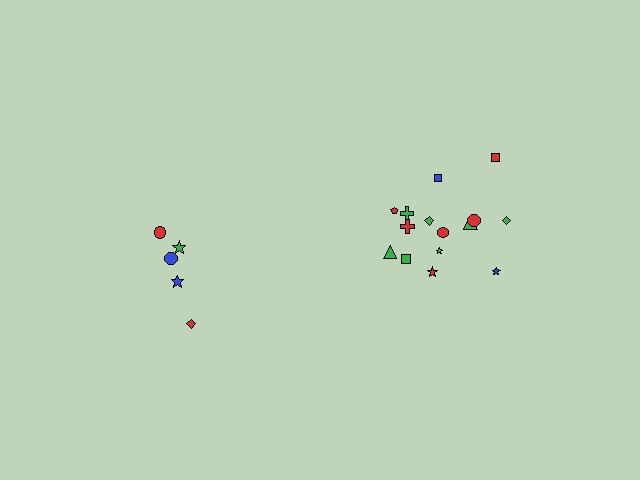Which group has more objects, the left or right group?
The right group.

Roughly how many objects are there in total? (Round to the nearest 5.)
Roughly 20 objects in total.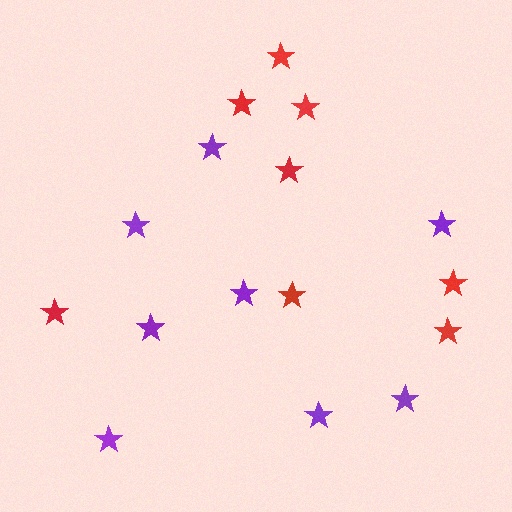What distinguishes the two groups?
There are 2 groups: one group of red stars (8) and one group of purple stars (8).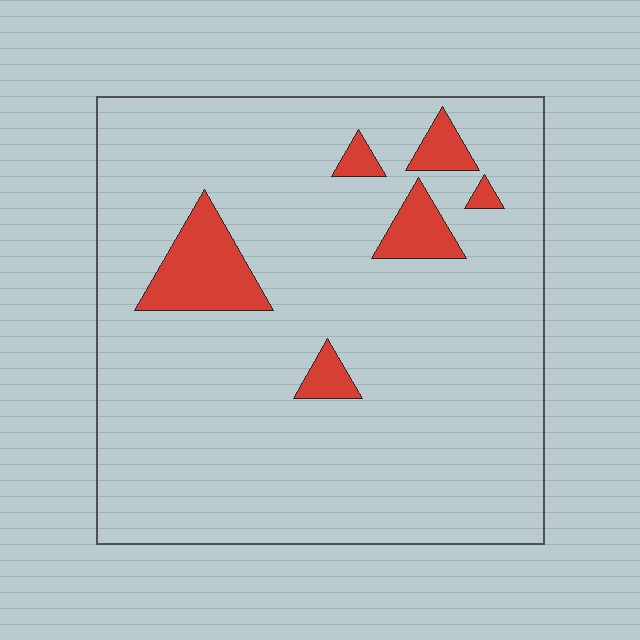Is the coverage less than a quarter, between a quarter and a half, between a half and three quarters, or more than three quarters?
Less than a quarter.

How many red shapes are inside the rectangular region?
6.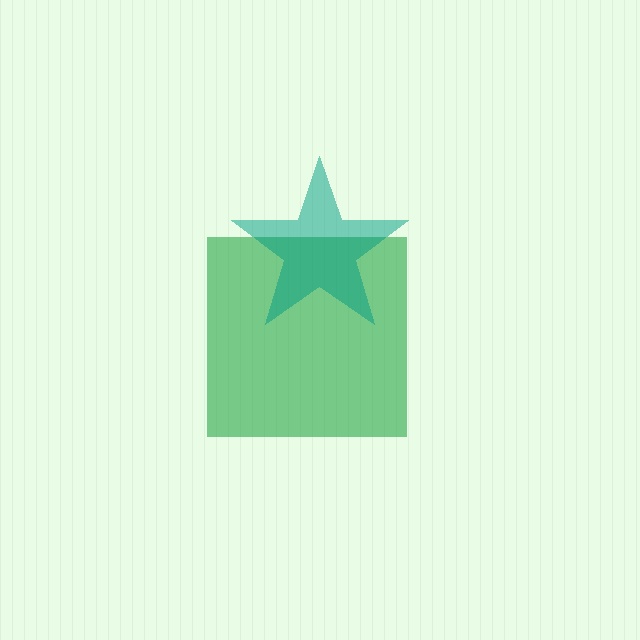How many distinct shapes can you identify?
There are 2 distinct shapes: a green square, a teal star.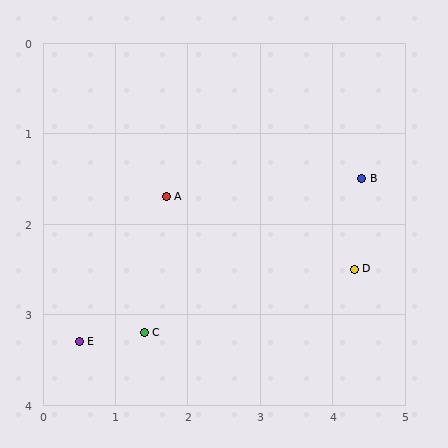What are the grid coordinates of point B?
Point B is at approximately (4.4, 1.5).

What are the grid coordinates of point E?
Point E is at approximately (0.5, 3.3).